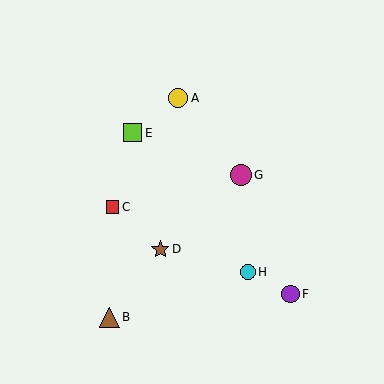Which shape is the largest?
The magenta circle (labeled G) is the largest.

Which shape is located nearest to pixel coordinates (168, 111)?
The yellow circle (labeled A) at (178, 98) is nearest to that location.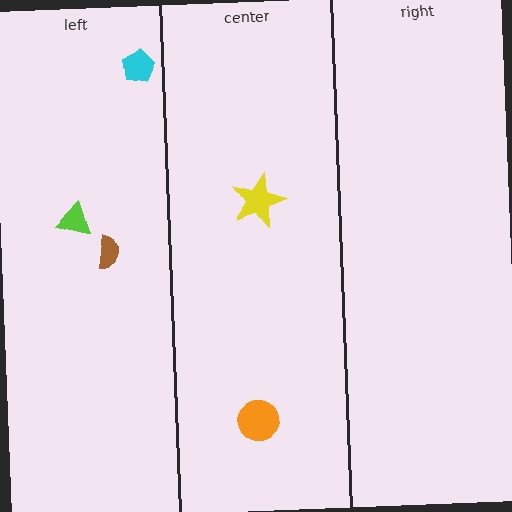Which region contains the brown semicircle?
The left region.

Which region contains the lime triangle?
The left region.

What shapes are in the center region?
The orange circle, the yellow star.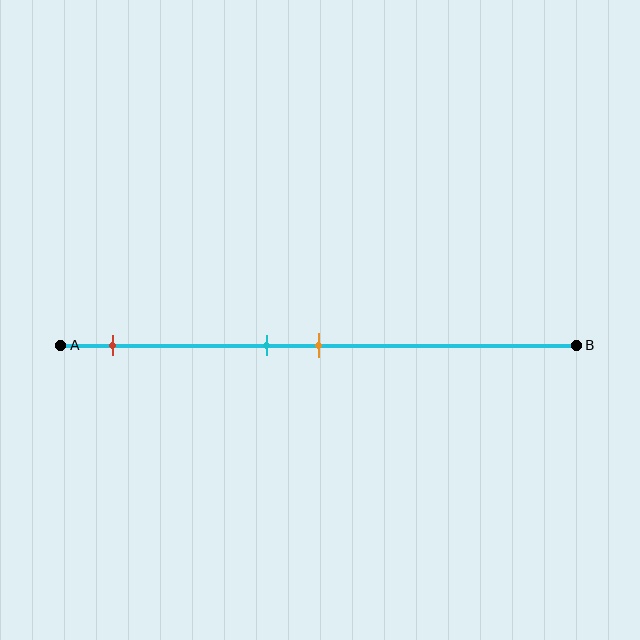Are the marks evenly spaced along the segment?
No, the marks are not evenly spaced.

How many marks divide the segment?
There are 3 marks dividing the segment.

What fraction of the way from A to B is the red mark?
The red mark is approximately 10% (0.1) of the way from A to B.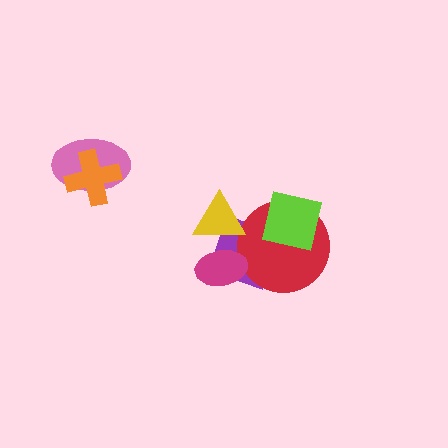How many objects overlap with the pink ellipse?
1 object overlaps with the pink ellipse.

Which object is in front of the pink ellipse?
The orange cross is in front of the pink ellipse.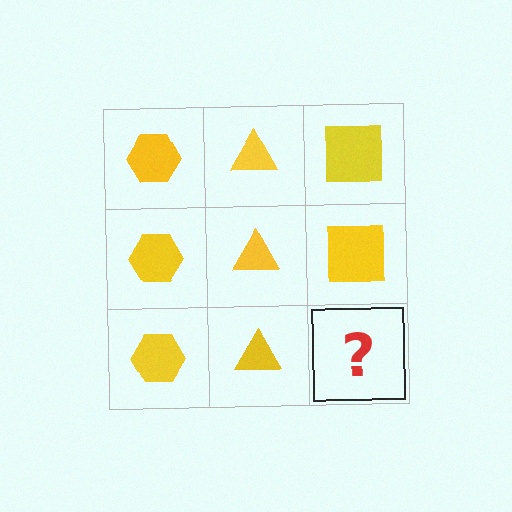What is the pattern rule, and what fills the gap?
The rule is that each column has a consistent shape. The gap should be filled with a yellow square.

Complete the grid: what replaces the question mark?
The question mark should be replaced with a yellow square.